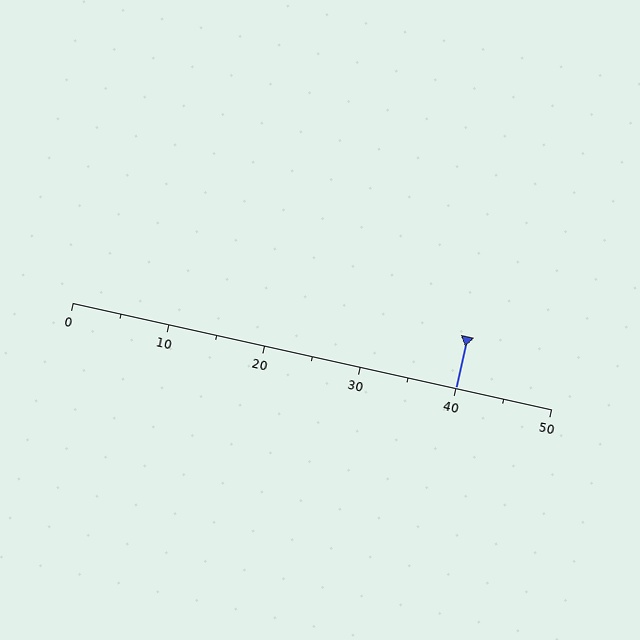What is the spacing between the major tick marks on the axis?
The major ticks are spaced 10 apart.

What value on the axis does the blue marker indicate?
The marker indicates approximately 40.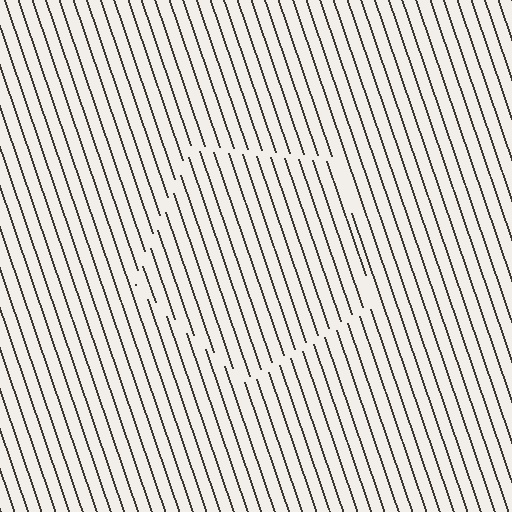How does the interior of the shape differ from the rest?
The interior of the shape contains the same grating, shifted by half a period — the contour is defined by the phase discontinuity where line-ends from the inner and outer gratings abut.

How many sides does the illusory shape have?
5 sides — the line-ends trace a pentagon.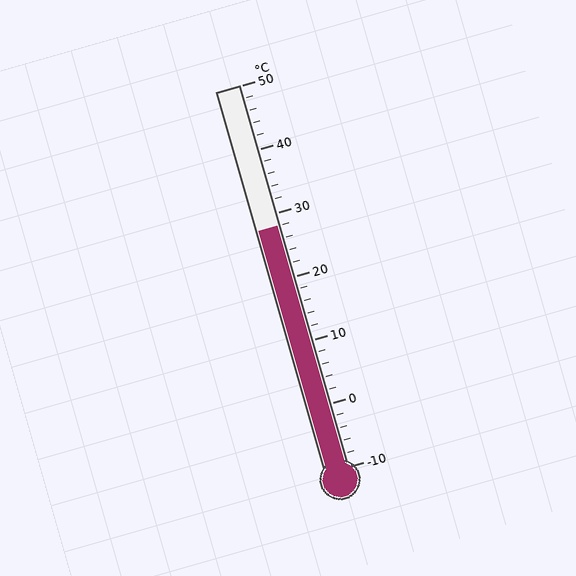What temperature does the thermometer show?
The thermometer shows approximately 28°C.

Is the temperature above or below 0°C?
The temperature is above 0°C.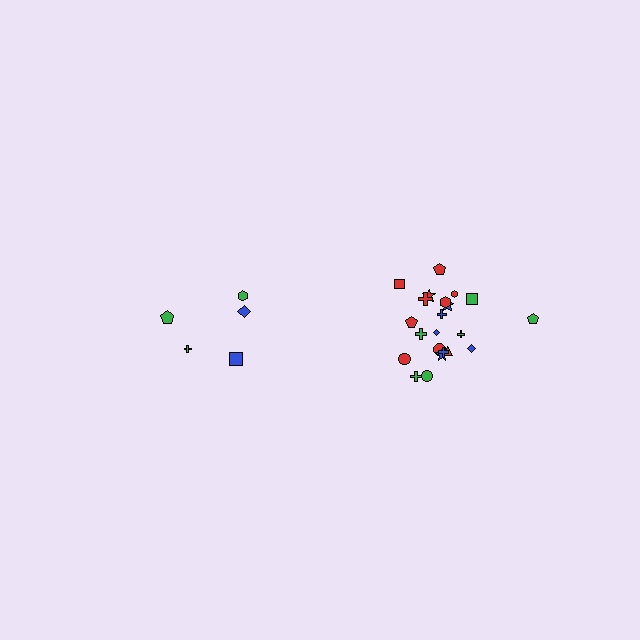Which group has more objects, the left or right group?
The right group.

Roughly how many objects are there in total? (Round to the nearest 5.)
Roughly 25 objects in total.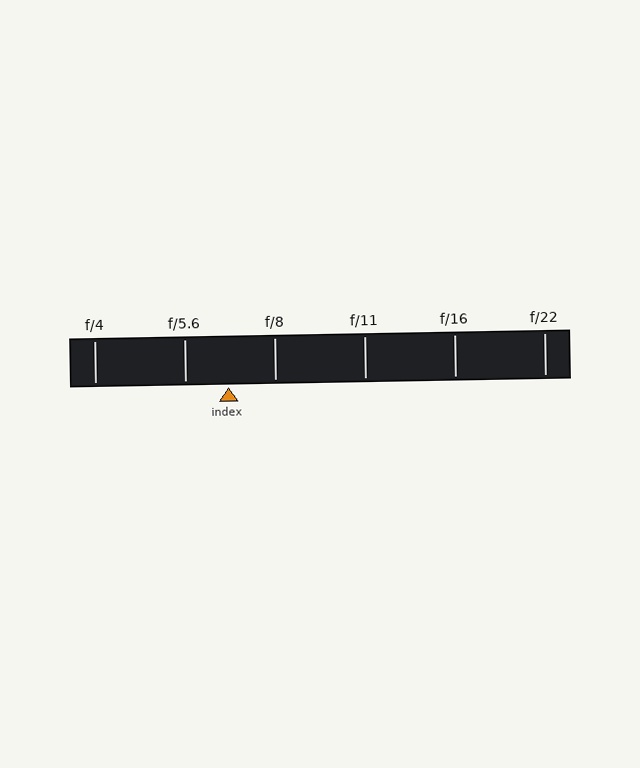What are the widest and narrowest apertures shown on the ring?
The widest aperture shown is f/4 and the narrowest is f/22.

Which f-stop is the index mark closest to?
The index mark is closest to f/5.6.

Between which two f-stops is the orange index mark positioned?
The index mark is between f/5.6 and f/8.